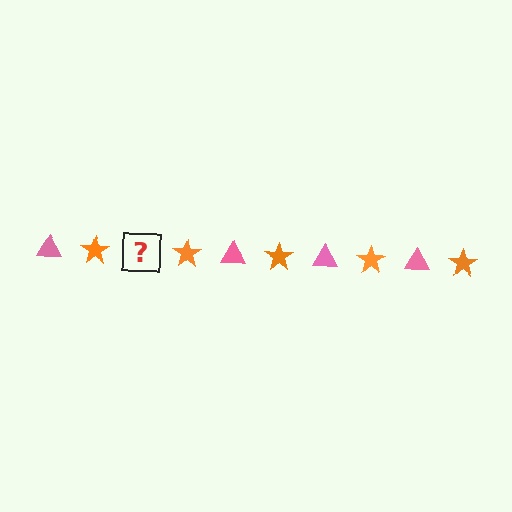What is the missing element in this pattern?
The missing element is a pink triangle.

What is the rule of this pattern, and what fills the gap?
The rule is that the pattern alternates between pink triangle and orange star. The gap should be filled with a pink triangle.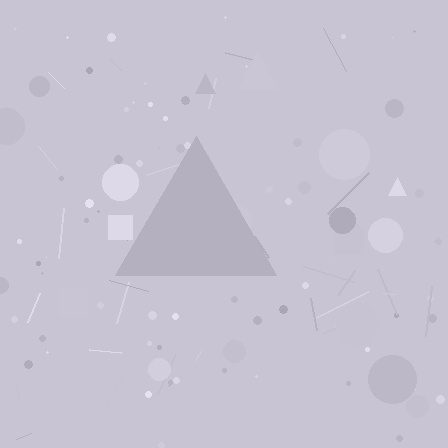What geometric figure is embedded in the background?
A triangle is embedded in the background.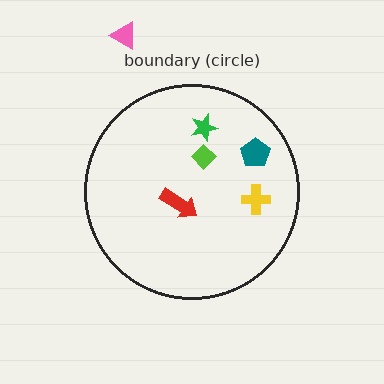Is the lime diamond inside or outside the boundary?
Inside.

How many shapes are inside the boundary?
5 inside, 1 outside.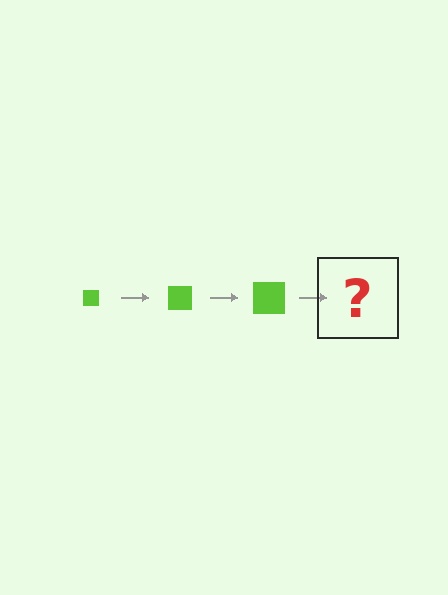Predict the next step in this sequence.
The next step is a lime square, larger than the previous one.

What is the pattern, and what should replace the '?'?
The pattern is that the square gets progressively larger each step. The '?' should be a lime square, larger than the previous one.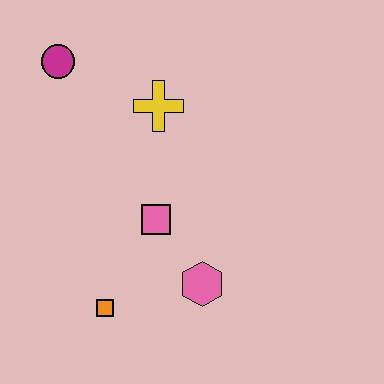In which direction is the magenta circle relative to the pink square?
The magenta circle is above the pink square.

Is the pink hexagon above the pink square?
No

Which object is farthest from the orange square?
The magenta circle is farthest from the orange square.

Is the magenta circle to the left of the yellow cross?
Yes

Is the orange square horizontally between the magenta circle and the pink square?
Yes